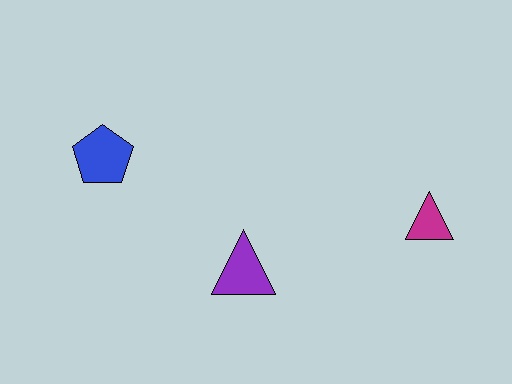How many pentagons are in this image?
There is 1 pentagon.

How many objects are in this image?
There are 3 objects.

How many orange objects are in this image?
There are no orange objects.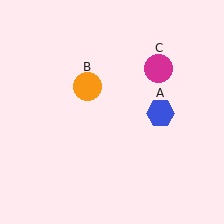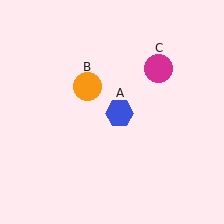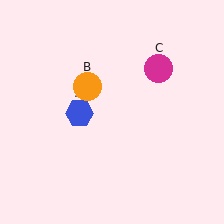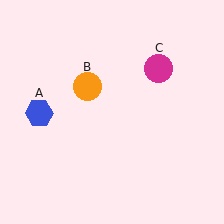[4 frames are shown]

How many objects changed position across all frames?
1 object changed position: blue hexagon (object A).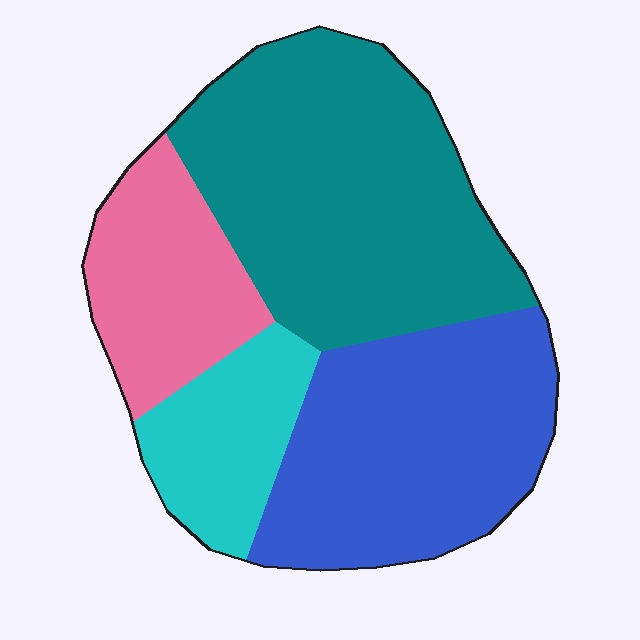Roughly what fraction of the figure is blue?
Blue covers around 30% of the figure.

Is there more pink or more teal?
Teal.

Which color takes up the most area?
Teal, at roughly 40%.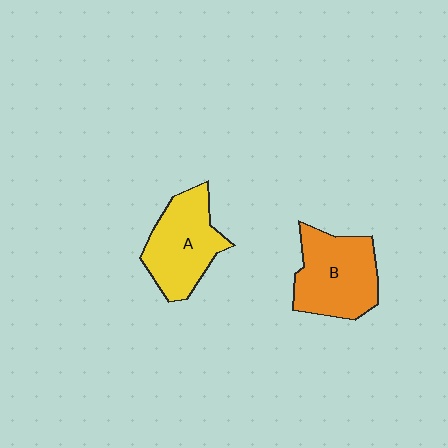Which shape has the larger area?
Shape B (orange).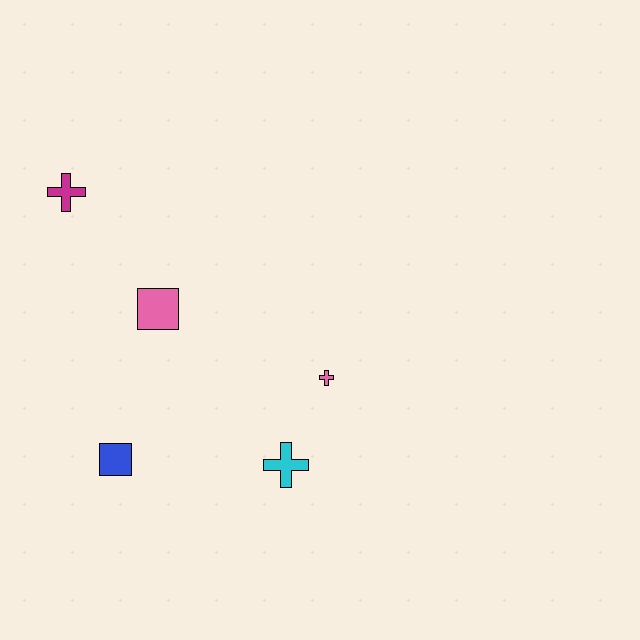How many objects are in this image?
There are 5 objects.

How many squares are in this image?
There are 2 squares.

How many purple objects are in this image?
There are no purple objects.